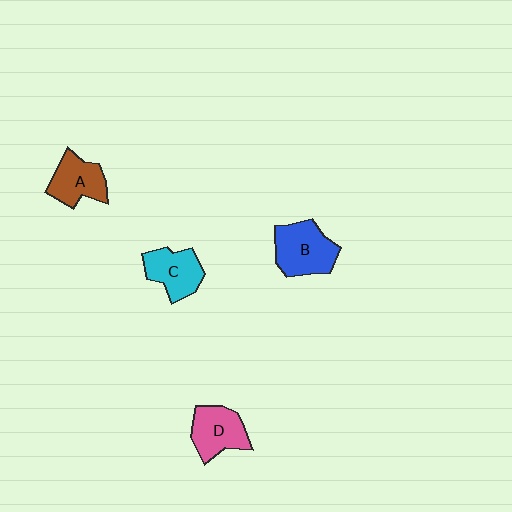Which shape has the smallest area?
Shape A (brown).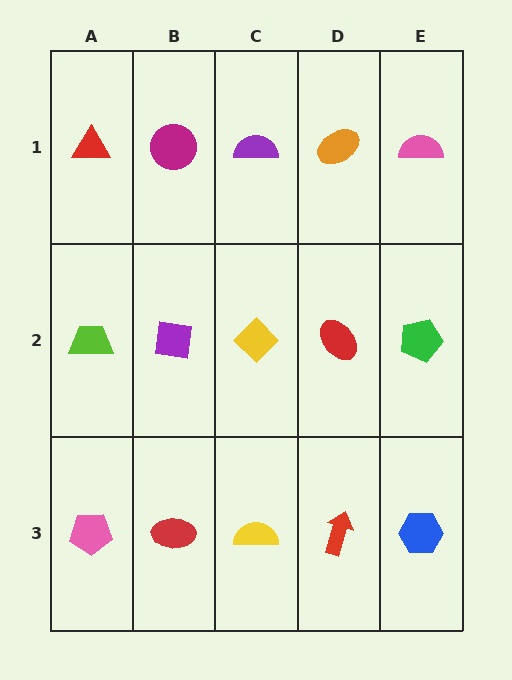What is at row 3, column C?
A yellow semicircle.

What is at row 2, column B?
A purple square.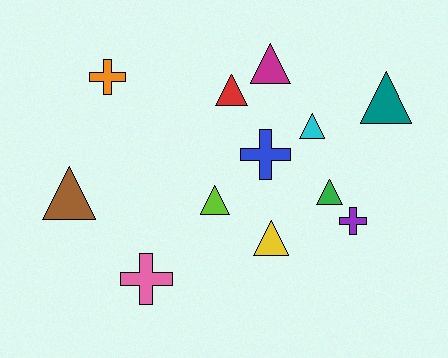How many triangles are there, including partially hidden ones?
There are 8 triangles.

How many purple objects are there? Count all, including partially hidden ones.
There is 1 purple object.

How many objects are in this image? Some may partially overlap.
There are 12 objects.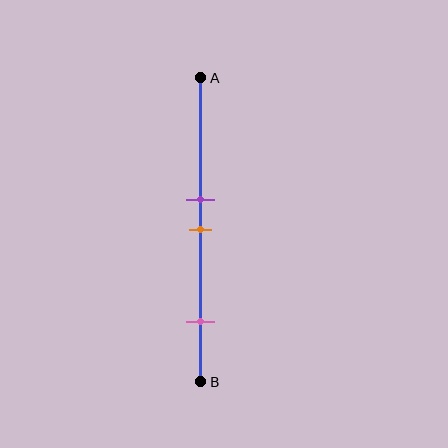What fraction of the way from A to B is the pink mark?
The pink mark is approximately 80% (0.8) of the way from A to B.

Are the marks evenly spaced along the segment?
No, the marks are not evenly spaced.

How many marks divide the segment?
There are 3 marks dividing the segment.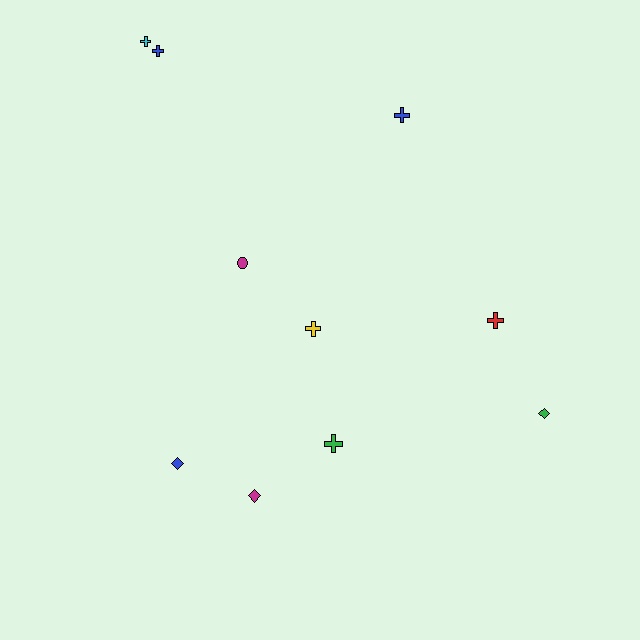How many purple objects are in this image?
There are no purple objects.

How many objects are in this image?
There are 10 objects.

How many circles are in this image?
There is 1 circle.